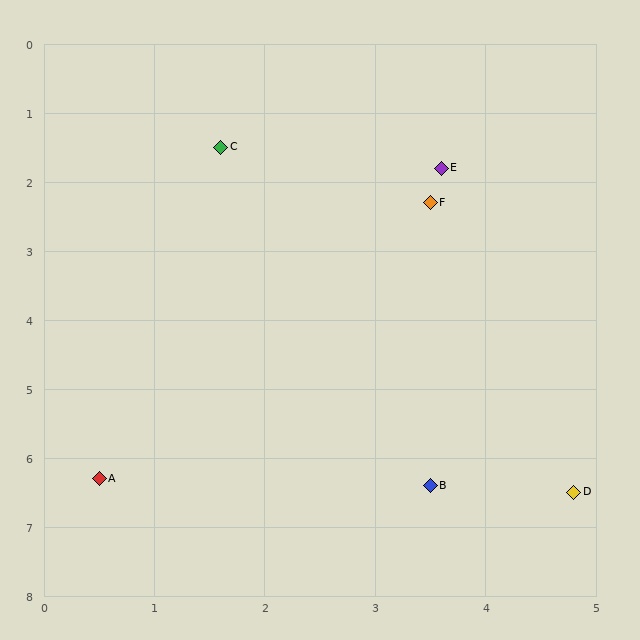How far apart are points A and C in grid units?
Points A and C are about 4.9 grid units apart.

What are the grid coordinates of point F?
Point F is at approximately (3.5, 2.3).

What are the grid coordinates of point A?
Point A is at approximately (0.5, 6.3).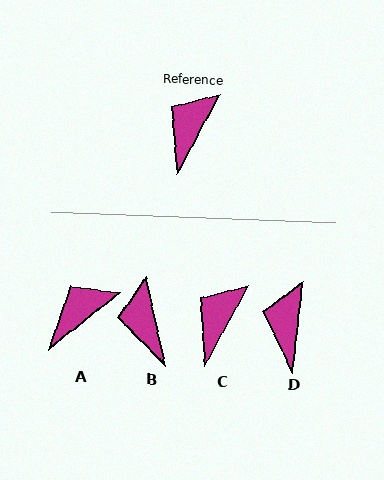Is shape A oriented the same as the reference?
No, it is off by about 23 degrees.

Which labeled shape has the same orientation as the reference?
C.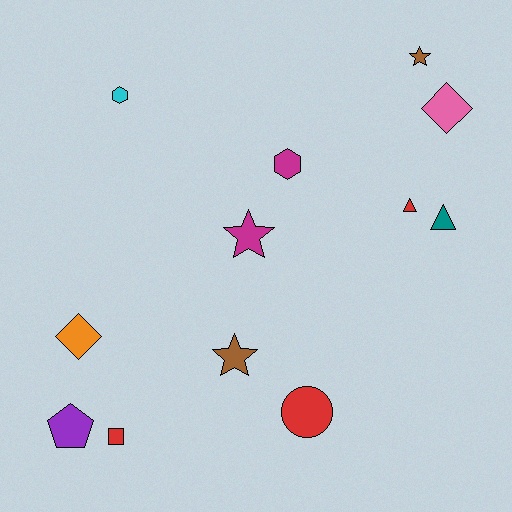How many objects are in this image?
There are 12 objects.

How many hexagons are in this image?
There are 2 hexagons.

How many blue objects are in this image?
There are no blue objects.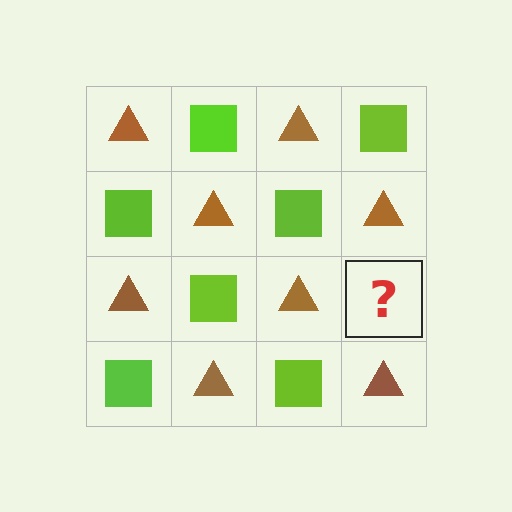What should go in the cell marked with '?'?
The missing cell should contain a lime square.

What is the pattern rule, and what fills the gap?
The rule is that it alternates brown triangle and lime square in a checkerboard pattern. The gap should be filled with a lime square.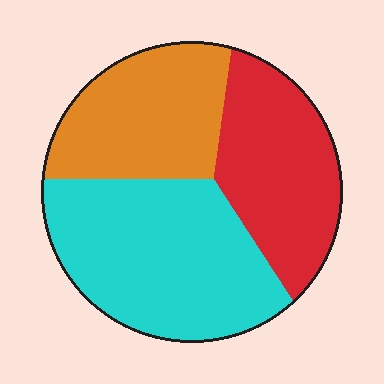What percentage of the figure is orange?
Orange covers about 30% of the figure.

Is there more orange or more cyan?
Cyan.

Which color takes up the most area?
Cyan, at roughly 40%.